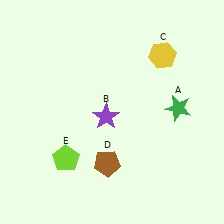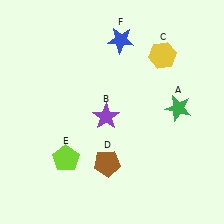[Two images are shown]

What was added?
A blue star (F) was added in Image 2.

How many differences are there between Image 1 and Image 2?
There is 1 difference between the two images.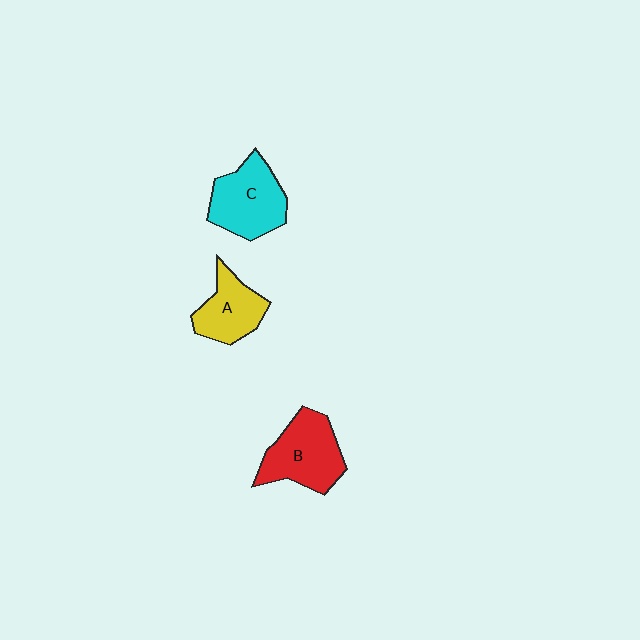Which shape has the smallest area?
Shape A (yellow).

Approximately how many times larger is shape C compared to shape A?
Approximately 1.3 times.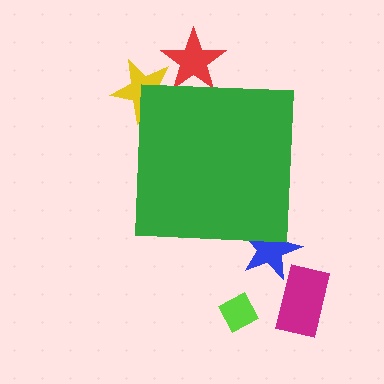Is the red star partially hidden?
Yes, the red star is partially hidden behind the green square.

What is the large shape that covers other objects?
A green square.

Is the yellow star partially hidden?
Yes, the yellow star is partially hidden behind the green square.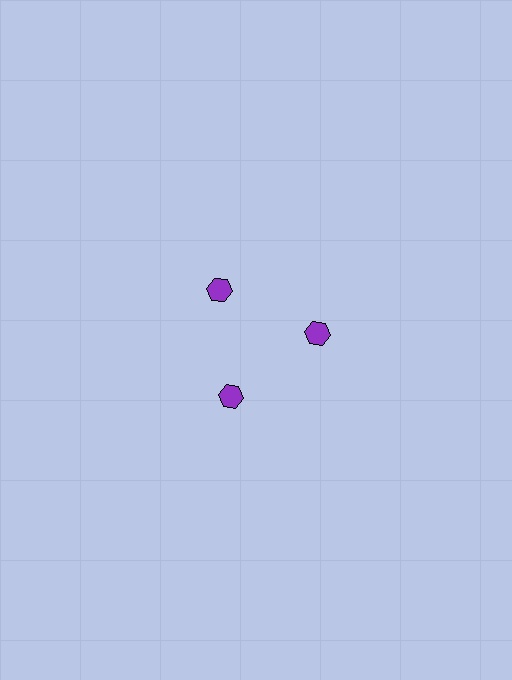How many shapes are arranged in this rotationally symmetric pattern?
There are 3 shapes, arranged in 3 groups of 1.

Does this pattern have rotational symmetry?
Yes, this pattern has 3-fold rotational symmetry. It looks the same after rotating 120 degrees around the center.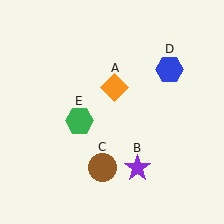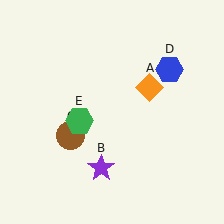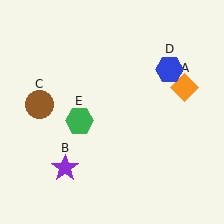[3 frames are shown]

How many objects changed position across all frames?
3 objects changed position: orange diamond (object A), purple star (object B), brown circle (object C).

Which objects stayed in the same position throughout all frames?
Blue hexagon (object D) and green hexagon (object E) remained stationary.